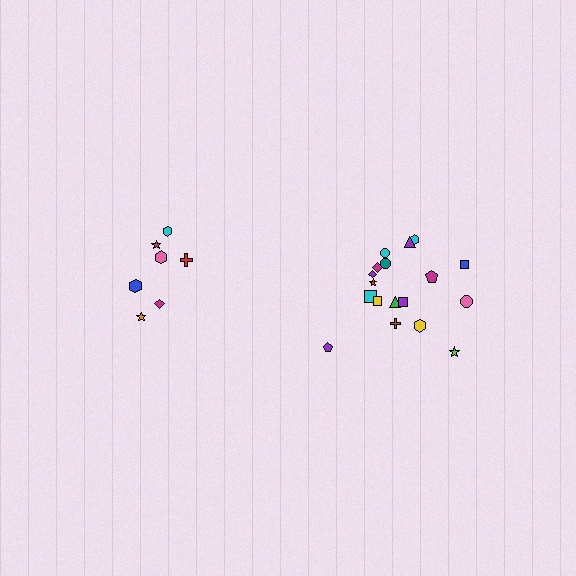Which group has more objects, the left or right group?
The right group.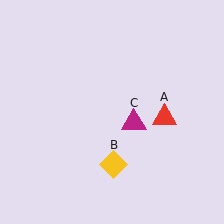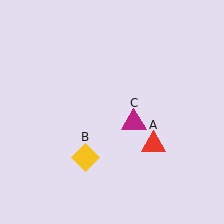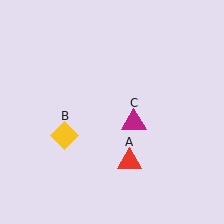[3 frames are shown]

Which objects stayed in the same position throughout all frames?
Magenta triangle (object C) remained stationary.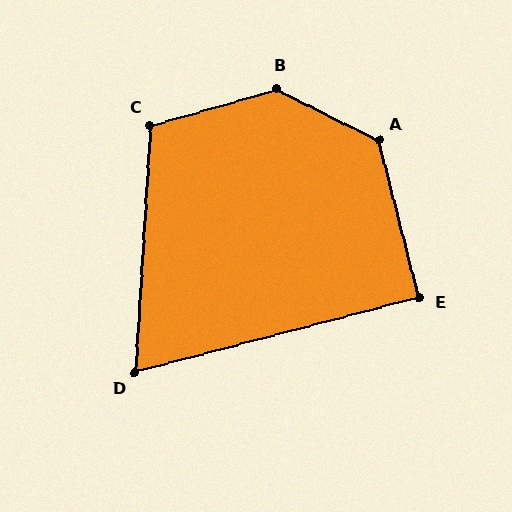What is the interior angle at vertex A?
Approximately 131 degrees (obtuse).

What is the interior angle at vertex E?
Approximately 90 degrees (approximately right).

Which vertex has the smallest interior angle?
D, at approximately 72 degrees.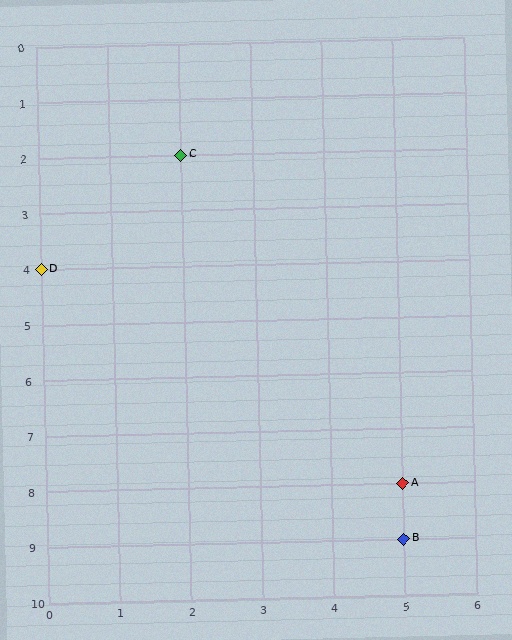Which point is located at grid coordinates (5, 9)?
Point B is at (5, 9).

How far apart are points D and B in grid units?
Points D and B are 5 columns and 5 rows apart (about 7.1 grid units diagonally).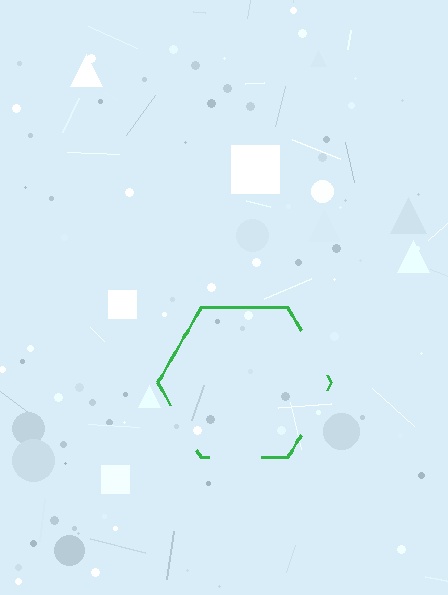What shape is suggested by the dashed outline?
The dashed outline suggests a hexagon.